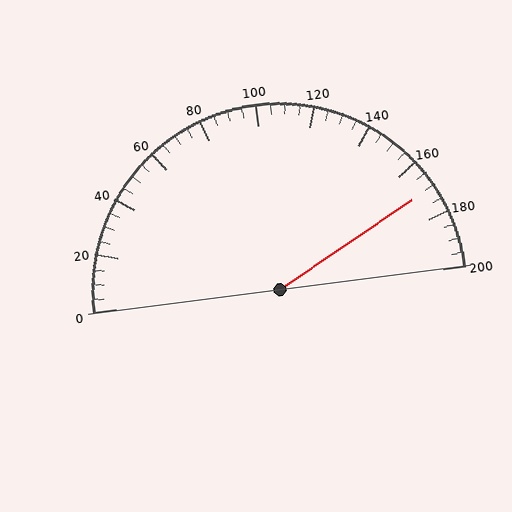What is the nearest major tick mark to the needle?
The nearest major tick mark is 160.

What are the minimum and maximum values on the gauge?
The gauge ranges from 0 to 200.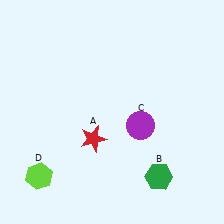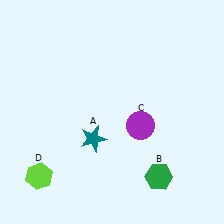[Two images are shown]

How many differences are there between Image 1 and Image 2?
There is 1 difference between the two images.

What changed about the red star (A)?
In Image 1, A is red. In Image 2, it changed to teal.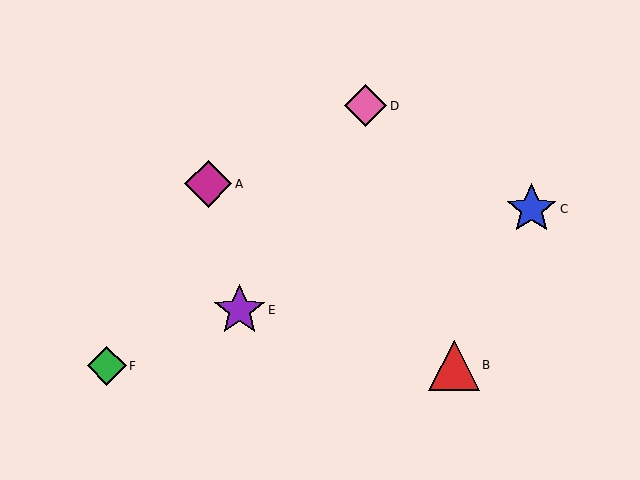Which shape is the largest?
The purple star (labeled E) is the largest.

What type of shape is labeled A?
Shape A is a magenta diamond.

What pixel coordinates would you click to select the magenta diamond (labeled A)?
Click at (208, 184) to select the magenta diamond A.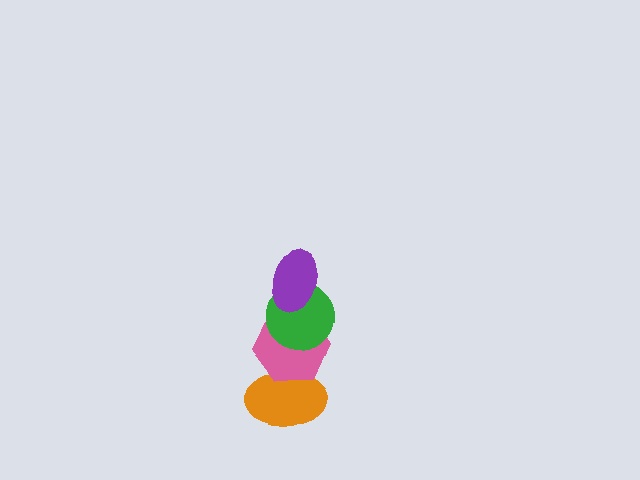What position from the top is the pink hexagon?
The pink hexagon is 3rd from the top.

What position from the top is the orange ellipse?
The orange ellipse is 4th from the top.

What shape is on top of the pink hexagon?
The green circle is on top of the pink hexagon.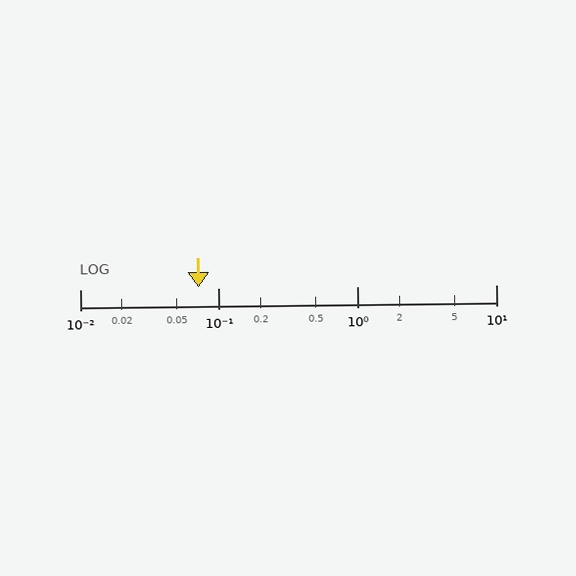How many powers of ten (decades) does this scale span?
The scale spans 3 decades, from 0.01 to 10.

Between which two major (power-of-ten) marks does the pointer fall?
The pointer is between 0.01 and 0.1.